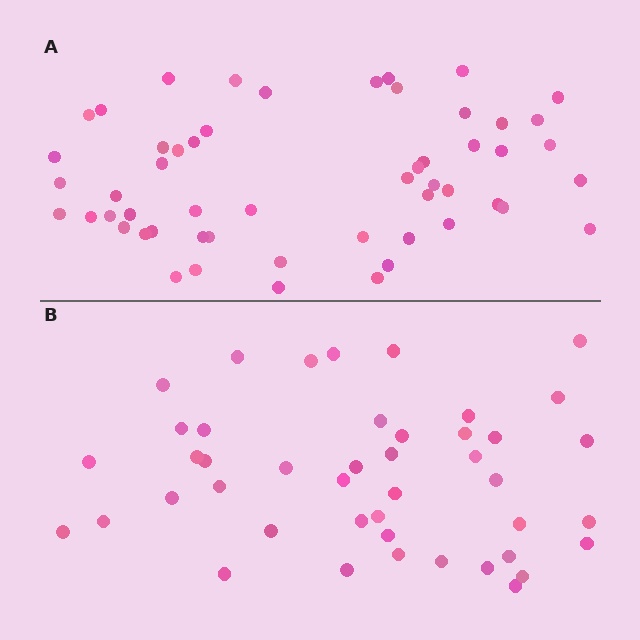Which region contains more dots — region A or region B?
Region A (the top region) has more dots.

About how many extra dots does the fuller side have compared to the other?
Region A has roughly 10 or so more dots than region B.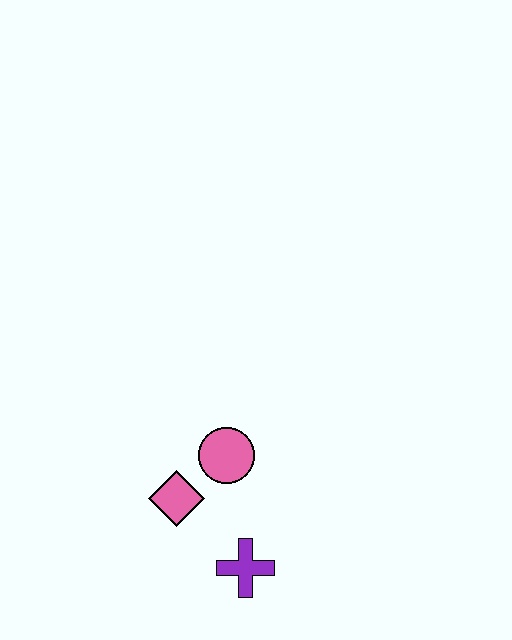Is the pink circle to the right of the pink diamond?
Yes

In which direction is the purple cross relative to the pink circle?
The purple cross is below the pink circle.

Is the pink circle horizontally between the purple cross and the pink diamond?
Yes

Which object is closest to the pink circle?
The pink diamond is closest to the pink circle.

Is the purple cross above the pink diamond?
No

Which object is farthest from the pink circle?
The purple cross is farthest from the pink circle.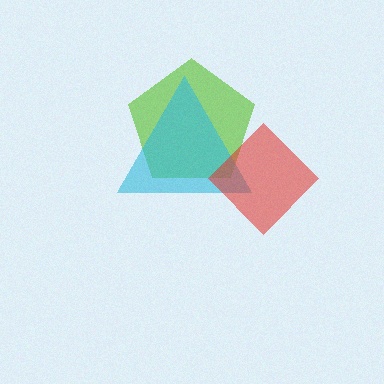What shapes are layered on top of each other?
The layered shapes are: a lime pentagon, a cyan triangle, a red diamond.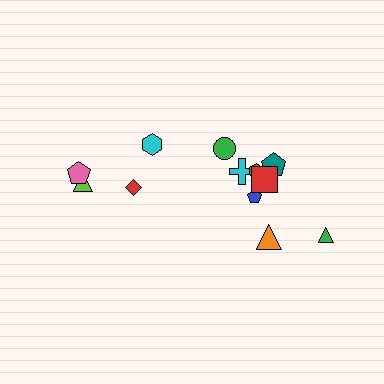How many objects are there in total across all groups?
There are 12 objects.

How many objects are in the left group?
There are 4 objects.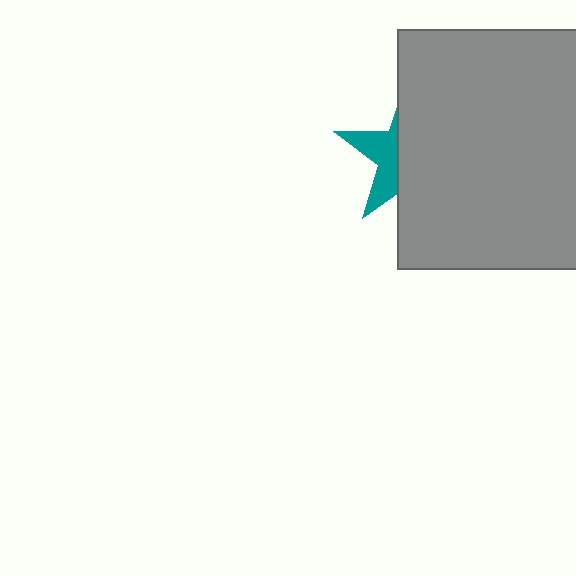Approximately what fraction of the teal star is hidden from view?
Roughly 64% of the teal star is hidden behind the gray square.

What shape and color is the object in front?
The object in front is a gray square.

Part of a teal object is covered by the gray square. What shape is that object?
It is a star.